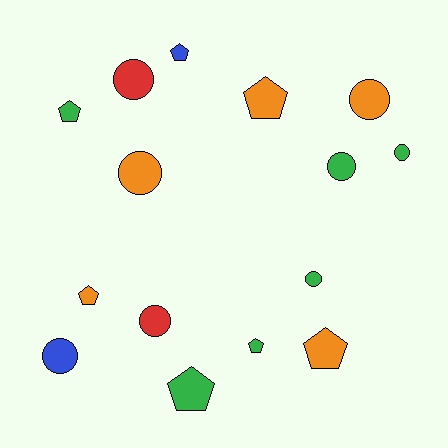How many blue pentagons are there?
There is 1 blue pentagon.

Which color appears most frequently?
Green, with 6 objects.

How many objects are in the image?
There are 15 objects.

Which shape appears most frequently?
Circle, with 8 objects.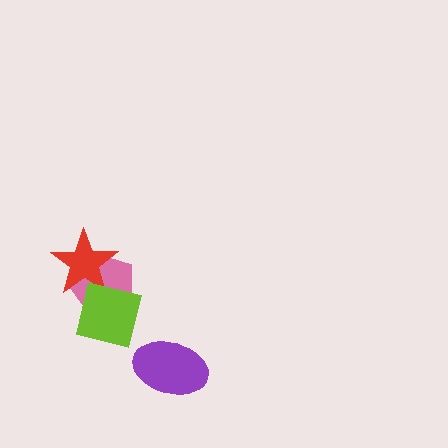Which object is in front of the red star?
The lime square is in front of the red star.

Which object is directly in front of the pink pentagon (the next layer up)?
The red star is directly in front of the pink pentagon.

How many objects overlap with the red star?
2 objects overlap with the red star.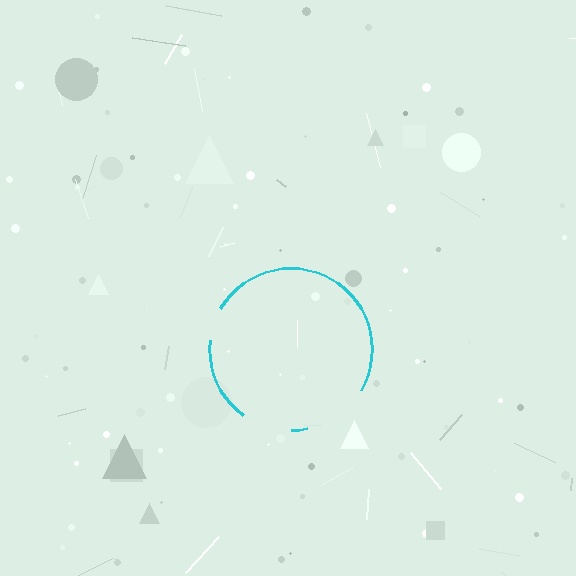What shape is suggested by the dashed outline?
The dashed outline suggests a circle.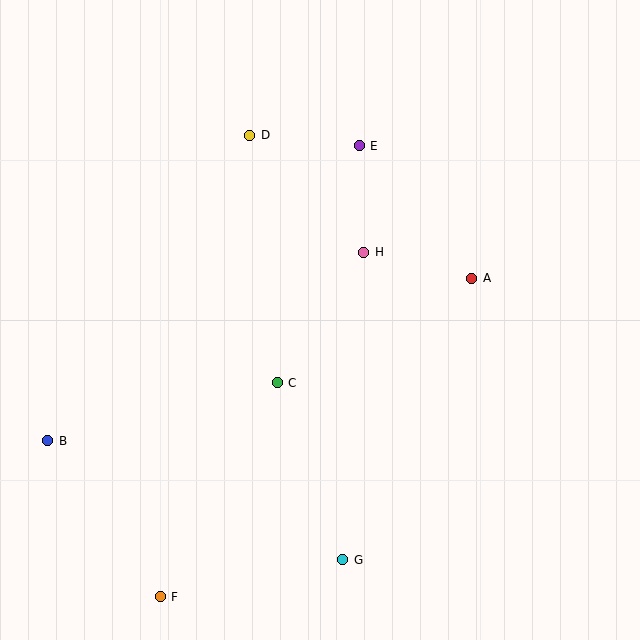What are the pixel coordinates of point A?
Point A is at (472, 278).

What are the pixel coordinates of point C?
Point C is at (277, 383).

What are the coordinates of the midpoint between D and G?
The midpoint between D and G is at (296, 347).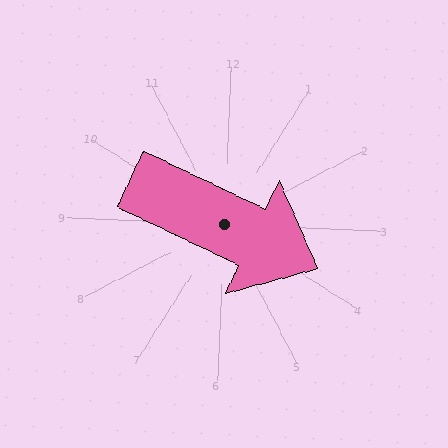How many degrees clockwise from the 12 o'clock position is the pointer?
Approximately 113 degrees.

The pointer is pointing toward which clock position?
Roughly 4 o'clock.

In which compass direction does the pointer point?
Southeast.